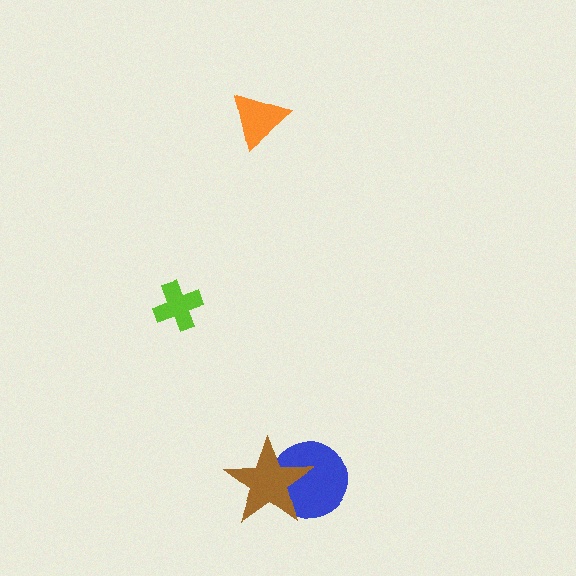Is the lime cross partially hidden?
No, no other shape covers it.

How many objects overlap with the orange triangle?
0 objects overlap with the orange triangle.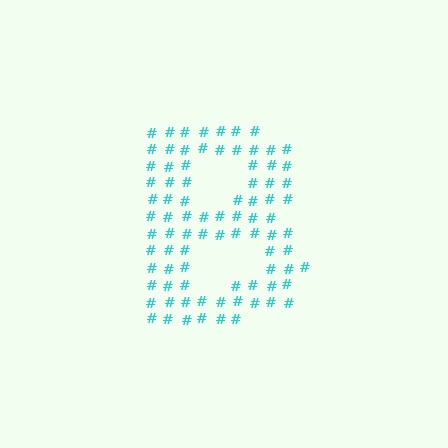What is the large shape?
The large shape is the letter B.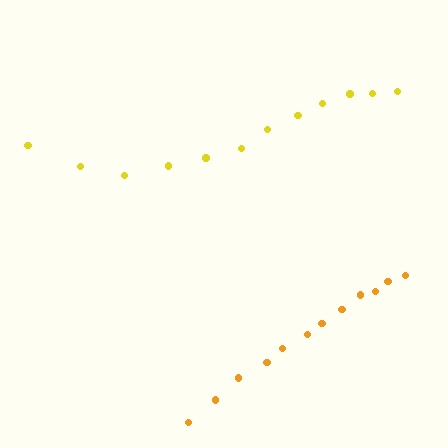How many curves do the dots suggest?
There are 2 distinct paths.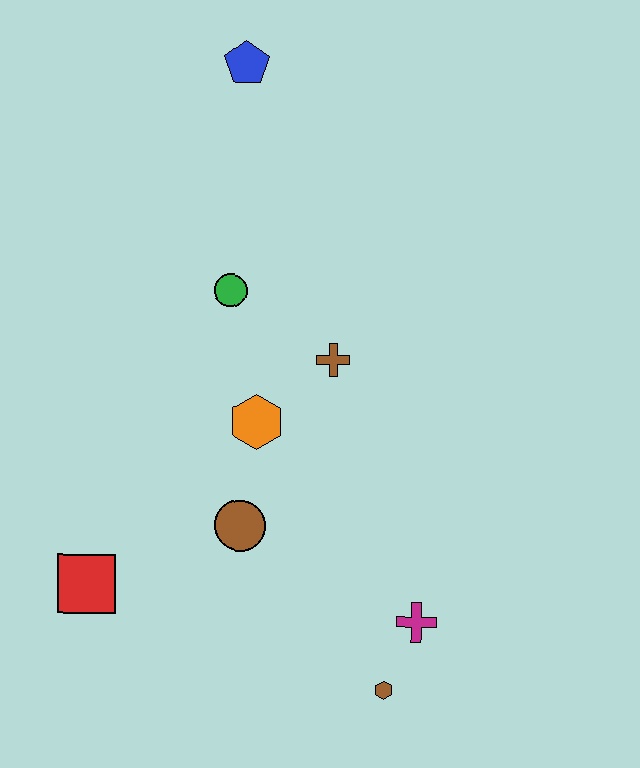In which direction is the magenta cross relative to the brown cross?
The magenta cross is below the brown cross.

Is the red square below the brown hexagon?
No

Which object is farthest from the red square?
The blue pentagon is farthest from the red square.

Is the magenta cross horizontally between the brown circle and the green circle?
No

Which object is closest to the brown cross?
The orange hexagon is closest to the brown cross.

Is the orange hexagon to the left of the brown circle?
No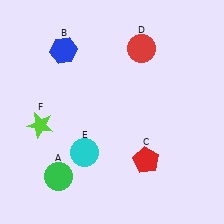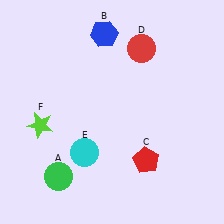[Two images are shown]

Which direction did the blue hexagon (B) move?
The blue hexagon (B) moved right.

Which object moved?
The blue hexagon (B) moved right.